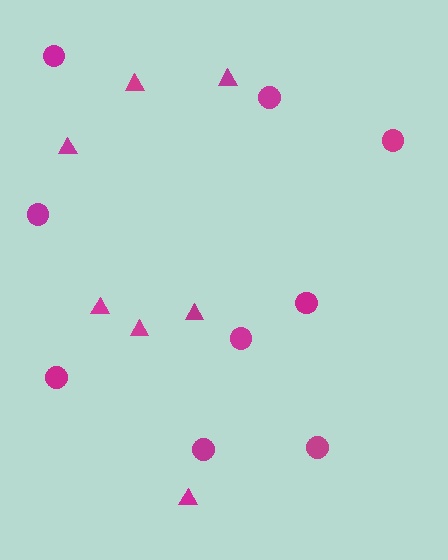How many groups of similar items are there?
There are 2 groups: one group of triangles (7) and one group of circles (9).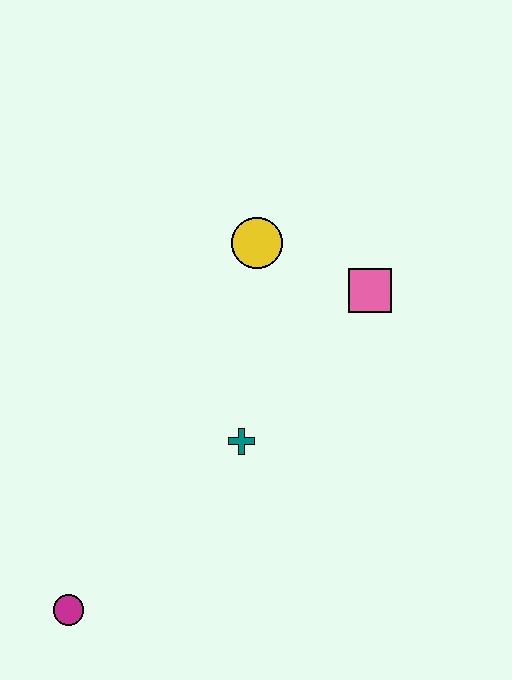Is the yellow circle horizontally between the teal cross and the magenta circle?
No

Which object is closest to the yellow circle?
The pink square is closest to the yellow circle.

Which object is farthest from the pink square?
The magenta circle is farthest from the pink square.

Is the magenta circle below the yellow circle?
Yes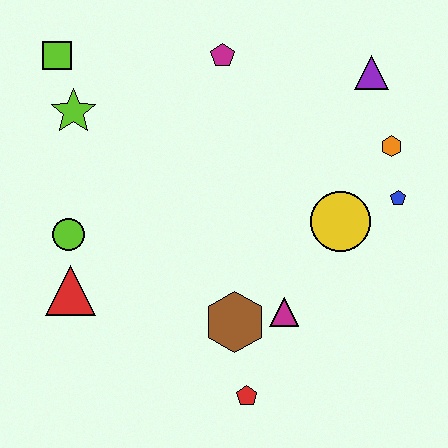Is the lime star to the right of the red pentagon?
No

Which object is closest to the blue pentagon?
The orange hexagon is closest to the blue pentagon.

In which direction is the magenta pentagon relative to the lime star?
The magenta pentagon is to the right of the lime star.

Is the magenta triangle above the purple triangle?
No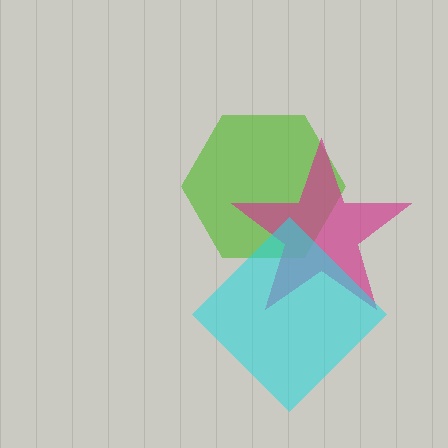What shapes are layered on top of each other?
The layered shapes are: a lime hexagon, a magenta star, a cyan diamond.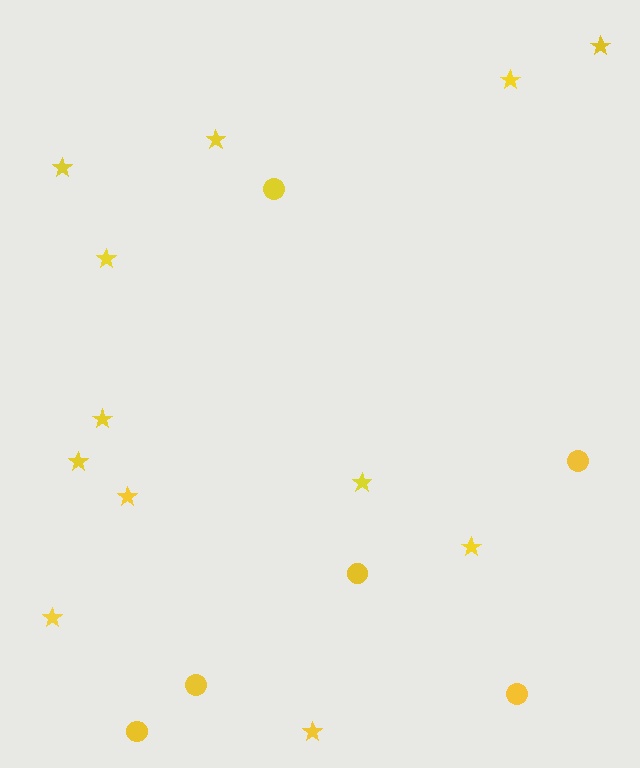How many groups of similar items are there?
There are 2 groups: one group of circles (6) and one group of stars (12).